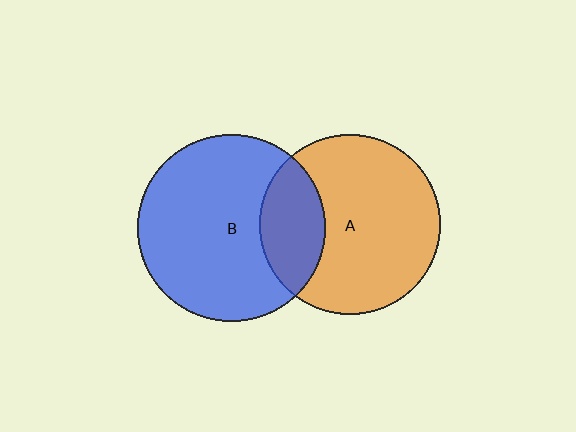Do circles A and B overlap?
Yes.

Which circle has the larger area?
Circle B (blue).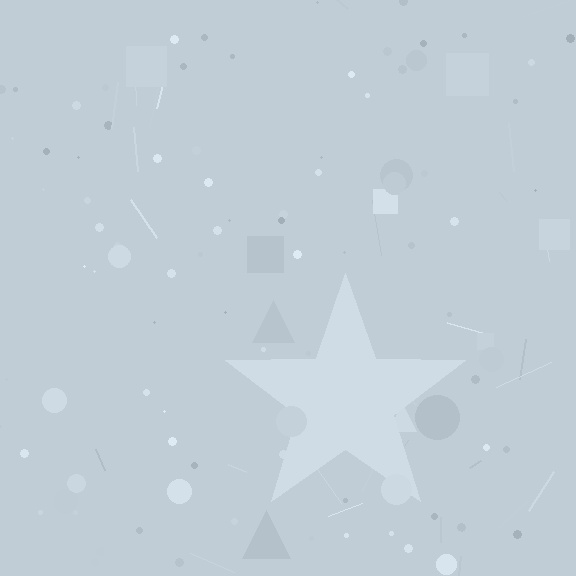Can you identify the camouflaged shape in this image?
The camouflaged shape is a star.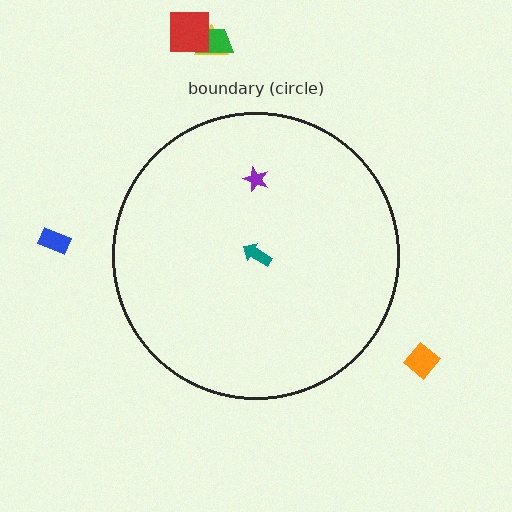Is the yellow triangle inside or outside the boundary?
Outside.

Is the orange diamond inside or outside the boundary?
Outside.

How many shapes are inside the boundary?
2 inside, 5 outside.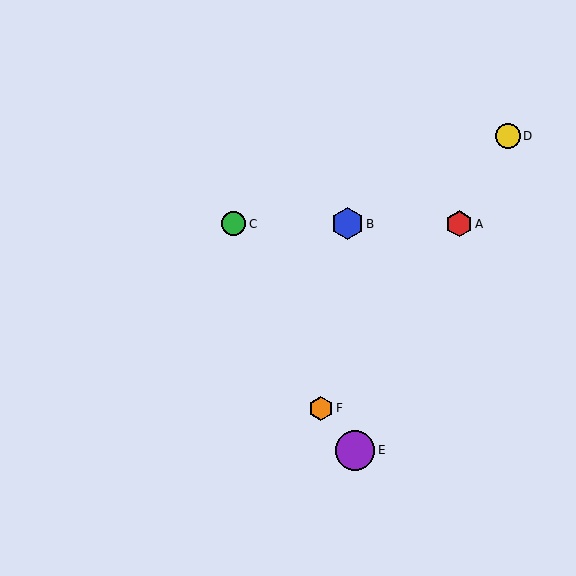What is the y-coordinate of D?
Object D is at y≈136.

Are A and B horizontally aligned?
Yes, both are at y≈224.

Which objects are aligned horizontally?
Objects A, B, C are aligned horizontally.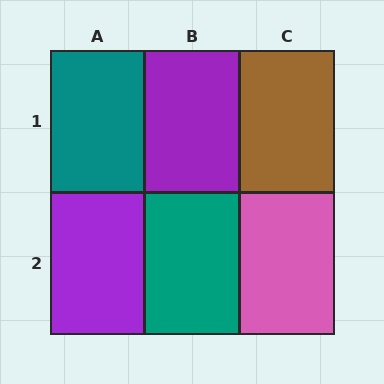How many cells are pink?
1 cell is pink.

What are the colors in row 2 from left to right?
Purple, teal, pink.